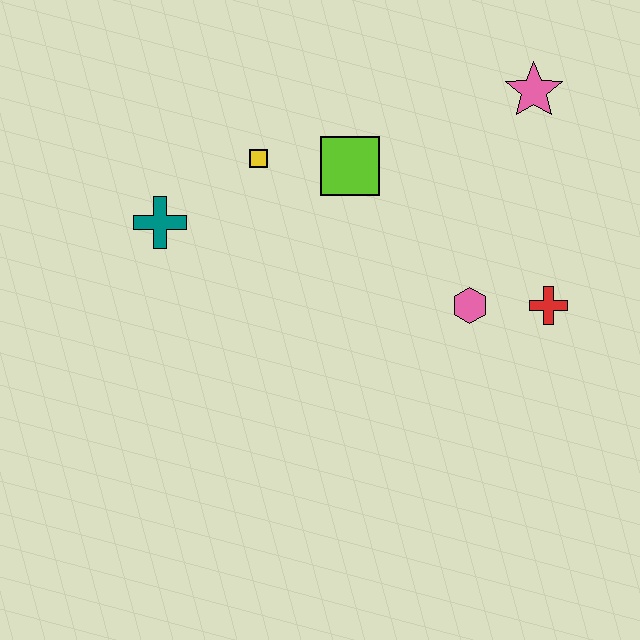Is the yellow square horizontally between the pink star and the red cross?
No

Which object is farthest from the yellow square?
The red cross is farthest from the yellow square.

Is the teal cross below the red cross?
No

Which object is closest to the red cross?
The pink hexagon is closest to the red cross.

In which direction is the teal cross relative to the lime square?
The teal cross is to the left of the lime square.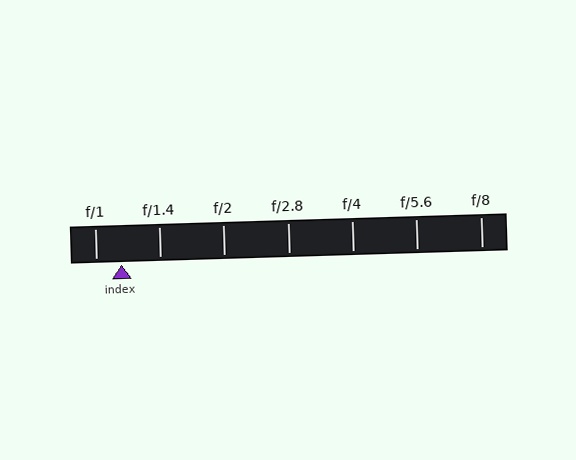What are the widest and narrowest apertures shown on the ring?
The widest aperture shown is f/1 and the narrowest is f/8.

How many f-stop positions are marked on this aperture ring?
There are 7 f-stop positions marked.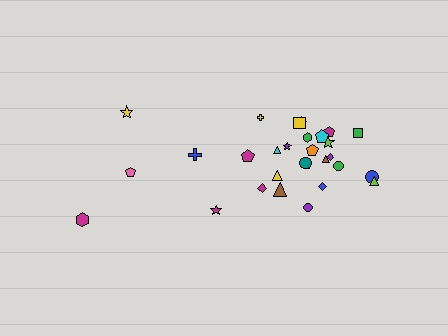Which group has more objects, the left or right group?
The right group.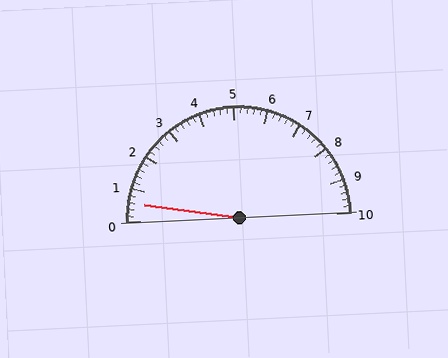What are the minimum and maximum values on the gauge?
The gauge ranges from 0 to 10.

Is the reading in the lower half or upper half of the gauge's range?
The reading is in the lower half of the range (0 to 10).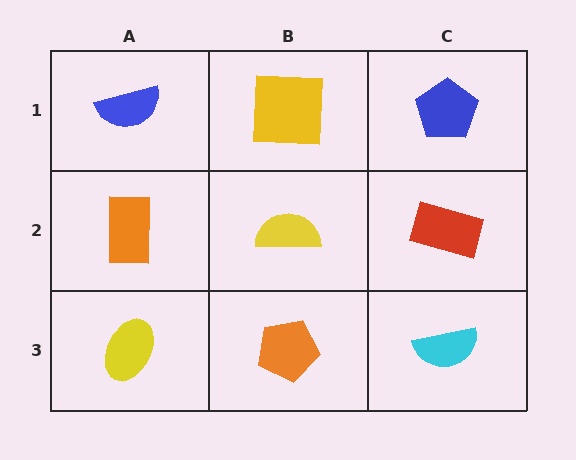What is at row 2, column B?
A yellow semicircle.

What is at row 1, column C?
A blue pentagon.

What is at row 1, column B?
A yellow square.